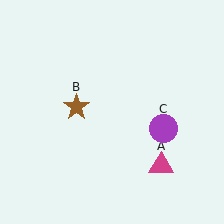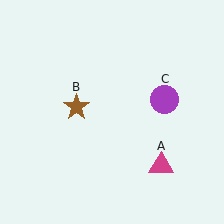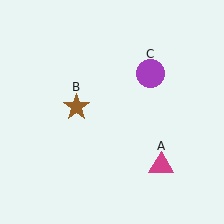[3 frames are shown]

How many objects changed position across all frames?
1 object changed position: purple circle (object C).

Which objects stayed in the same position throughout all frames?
Magenta triangle (object A) and brown star (object B) remained stationary.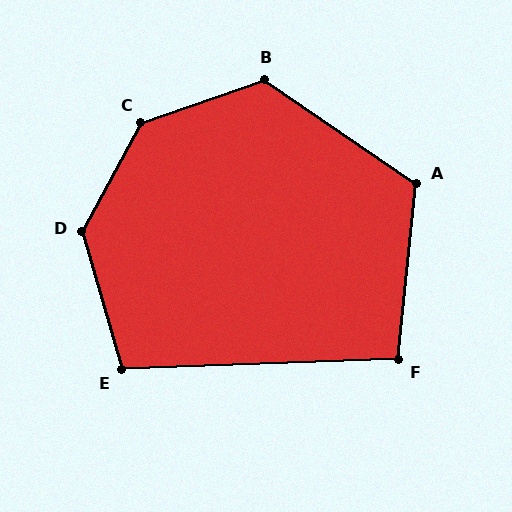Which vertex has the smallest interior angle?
F, at approximately 98 degrees.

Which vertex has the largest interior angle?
C, at approximately 138 degrees.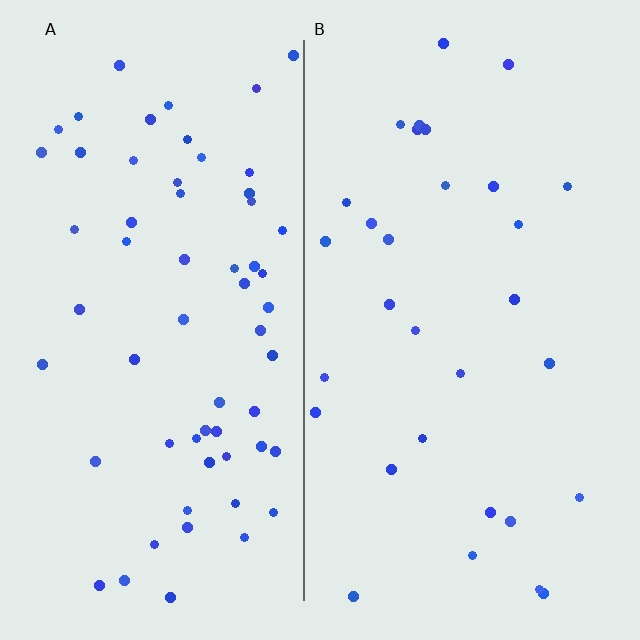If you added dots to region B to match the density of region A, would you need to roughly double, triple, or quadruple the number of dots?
Approximately double.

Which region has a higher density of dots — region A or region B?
A (the left).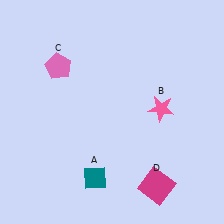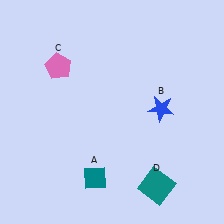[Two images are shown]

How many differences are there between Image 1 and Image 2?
There are 2 differences between the two images.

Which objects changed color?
B changed from pink to blue. D changed from magenta to teal.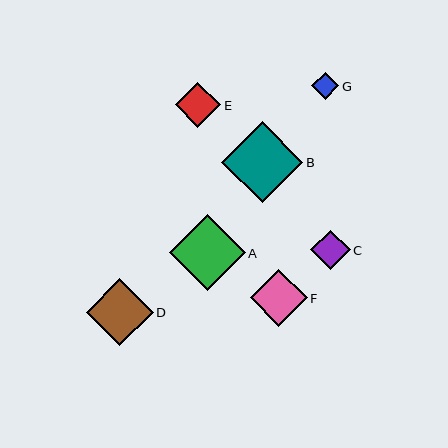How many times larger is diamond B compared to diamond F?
Diamond B is approximately 1.4 times the size of diamond F.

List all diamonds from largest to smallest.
From largest to smallest: B, A, D, F, E, C, G.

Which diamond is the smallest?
Diamond G is the smallest with a size of approximately 27 pixels.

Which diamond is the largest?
Diamond B is the largest with a size of approximately 82 pixels.